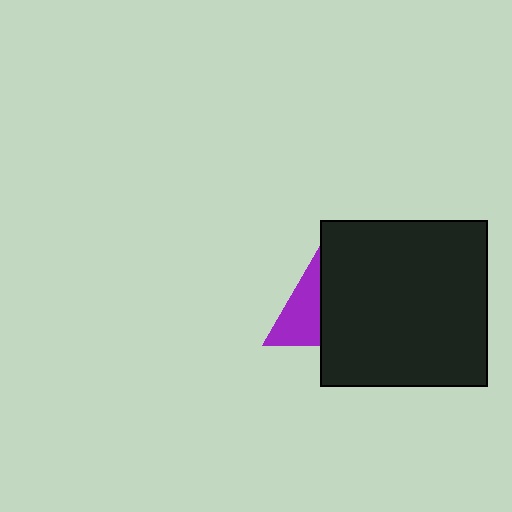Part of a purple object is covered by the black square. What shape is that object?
It is a triangle.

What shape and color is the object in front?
The object in front is a black square.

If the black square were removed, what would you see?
You would see the complete purple triangle.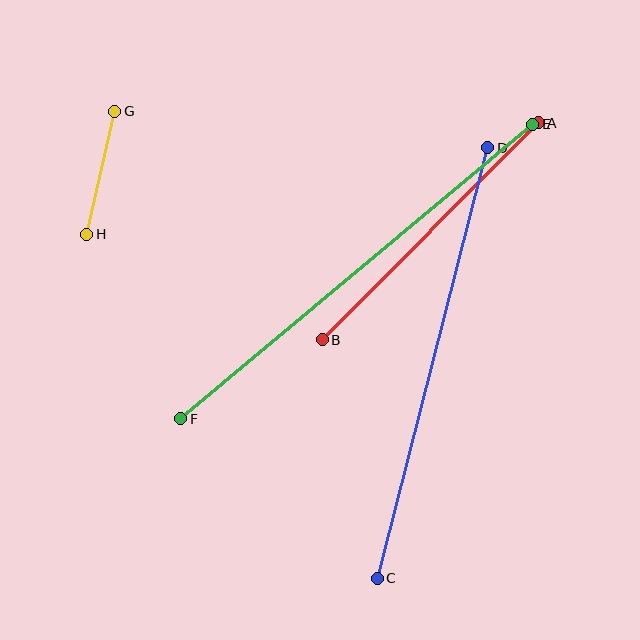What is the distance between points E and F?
The distance is approximately 459 pixels.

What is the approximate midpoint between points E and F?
The midpoint is at approximately (357, 272) pixels.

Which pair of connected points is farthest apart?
Points E and F are farthest apart.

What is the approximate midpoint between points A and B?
The midpoint is at approximately (430, 231) pixels.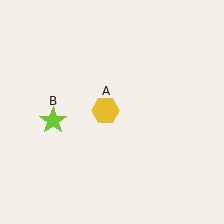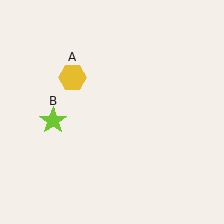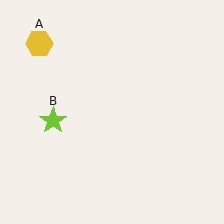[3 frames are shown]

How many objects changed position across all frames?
1 object changed position: yellow hexagon (object A).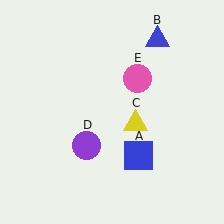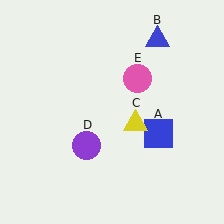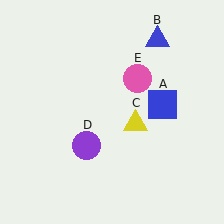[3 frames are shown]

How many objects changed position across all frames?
1 object changed position: blue square (object A).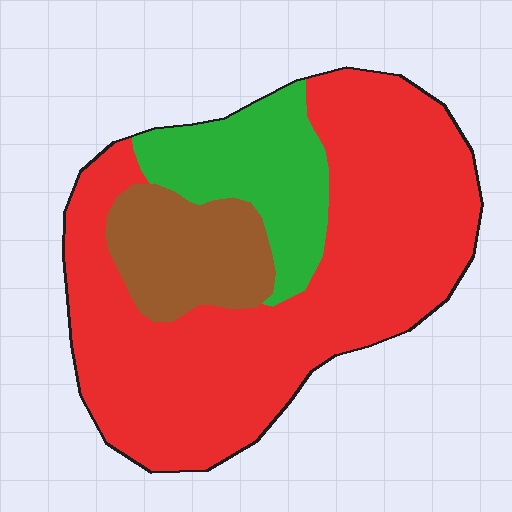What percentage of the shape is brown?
Brown covers around 15% of the shape.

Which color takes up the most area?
Red, at roughly 65%.